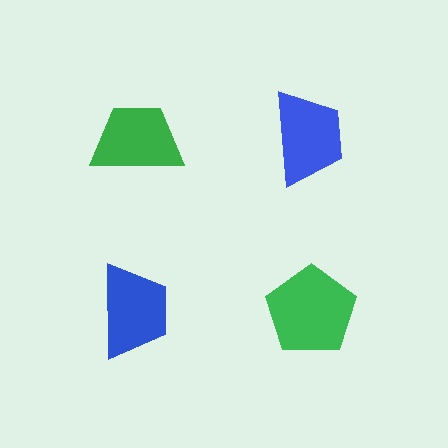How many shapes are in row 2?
2 shapes.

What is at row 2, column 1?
A blue trapezoid.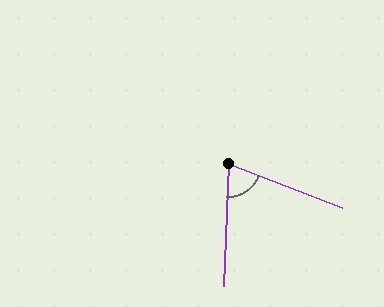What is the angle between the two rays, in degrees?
Approximately 71 degrees.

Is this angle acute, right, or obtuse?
It is acute.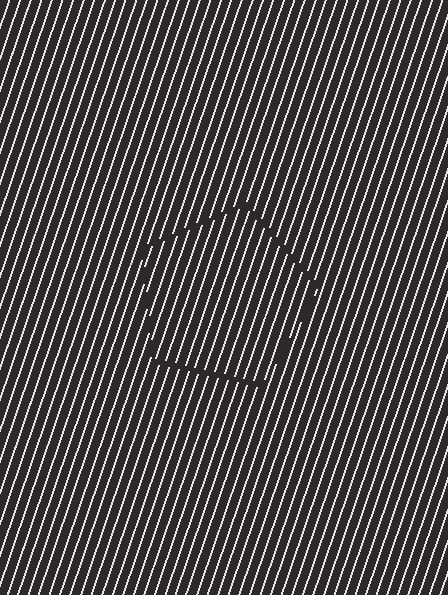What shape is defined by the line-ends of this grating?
An illusory pentagon. The interior of the shape contains the same grating, shifted by half a period — the contour is defined by the phase discontinuity where line-ends from the inner and outer gratings abut.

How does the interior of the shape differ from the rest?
The interior of the shape contains the same grating, shifted by half a period — the contour is defined by the phase discontinuity where line-ends from the inner and outer gratings abut.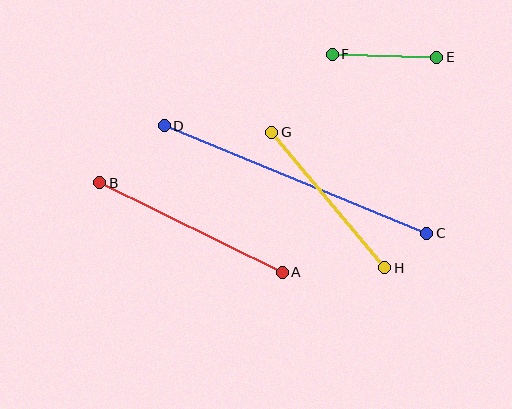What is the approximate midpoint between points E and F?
The midpoint is at approximately (385, 56) pixels.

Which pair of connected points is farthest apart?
Points C and D are farthest apart.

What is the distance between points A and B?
The distance is approximately 204 pixels.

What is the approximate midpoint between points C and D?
The midpoint is at approximately (296, 180) pixels.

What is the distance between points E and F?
The distance is approximately 105 pixels.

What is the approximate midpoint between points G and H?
The midpoint is at approximately (328, 200) pixels.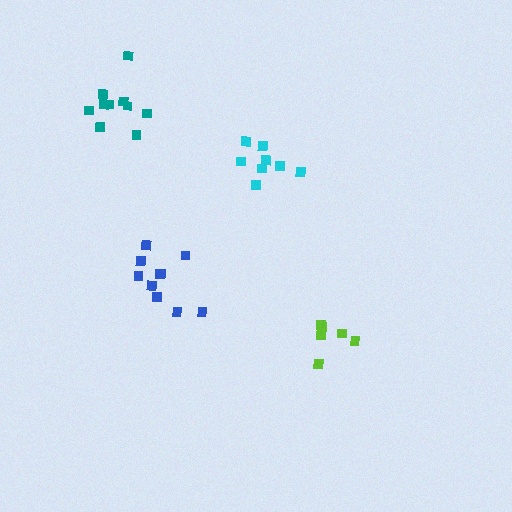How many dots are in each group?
Group 1: 6 dots, Group 2: 10 dots, Group 3: 10 dots, Group 4: 8 dots (34 total).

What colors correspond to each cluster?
The clusters are colored: lime, blue, teal, cyan.